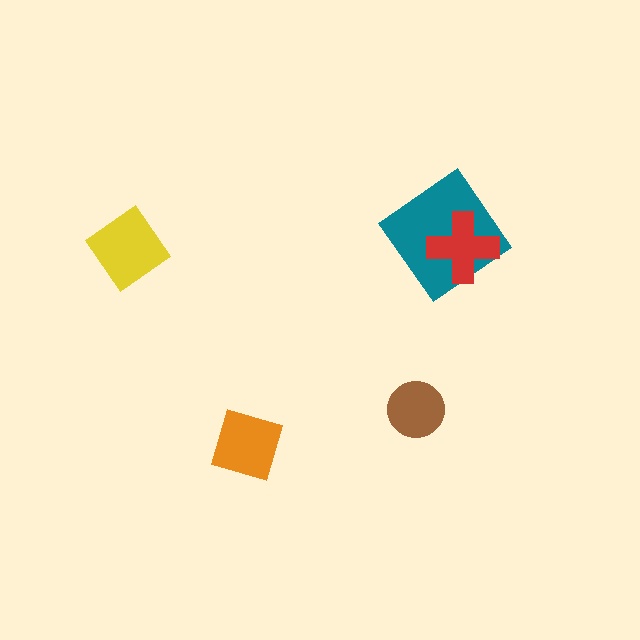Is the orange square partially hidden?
No, no other shape covers it.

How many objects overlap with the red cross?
1 object overlaps with the red cross.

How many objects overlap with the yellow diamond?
0 objects overlap with the yellow diamond.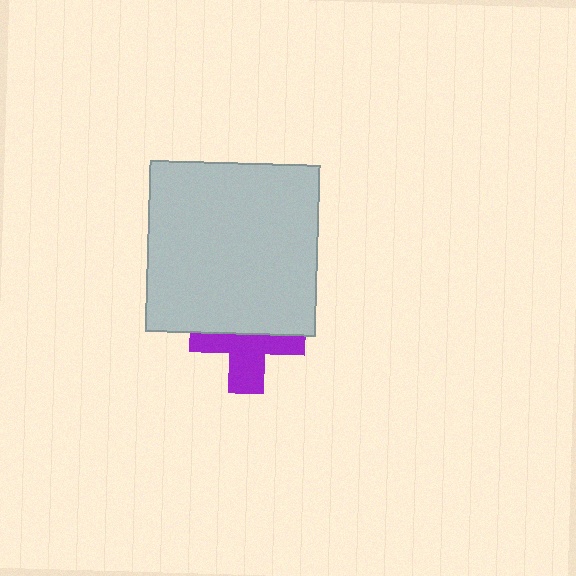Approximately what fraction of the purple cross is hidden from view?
Roughly 47% of the purple cross is hidden behind the light gray square.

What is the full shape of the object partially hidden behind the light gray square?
The partially hidden object is a purple cross.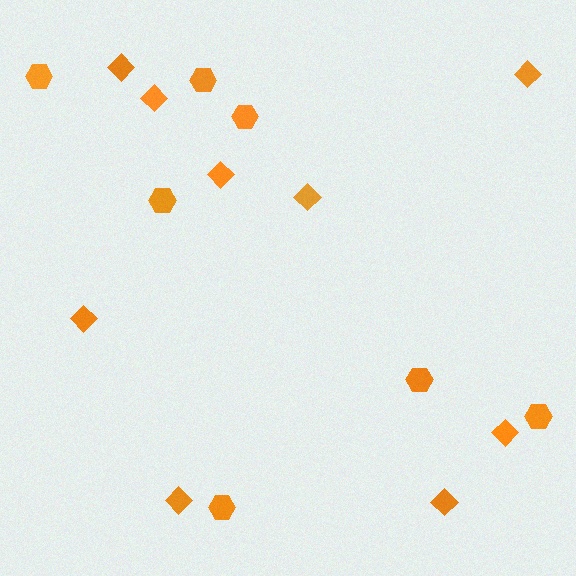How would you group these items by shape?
There are 2 groups: one group of hexagons (7) and one group of diamonds (9).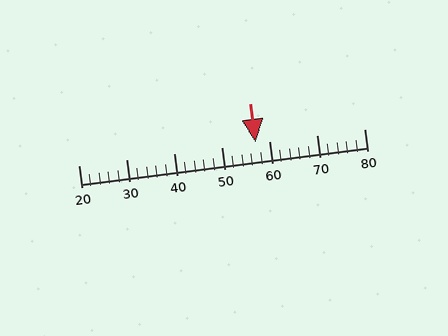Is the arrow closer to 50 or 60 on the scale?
The arrow is closer to 60.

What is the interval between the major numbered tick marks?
The major tick marks are spaced 10 units apart.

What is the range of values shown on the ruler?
The ruler shows values from 20 to 80.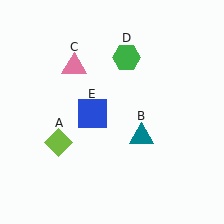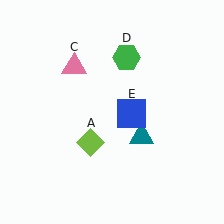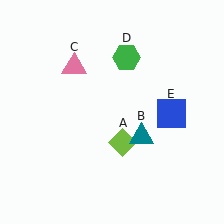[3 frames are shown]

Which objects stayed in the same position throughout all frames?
Teal triangle (object B) and pink triangle (object C) and green hexagon (object D) remained stationary.